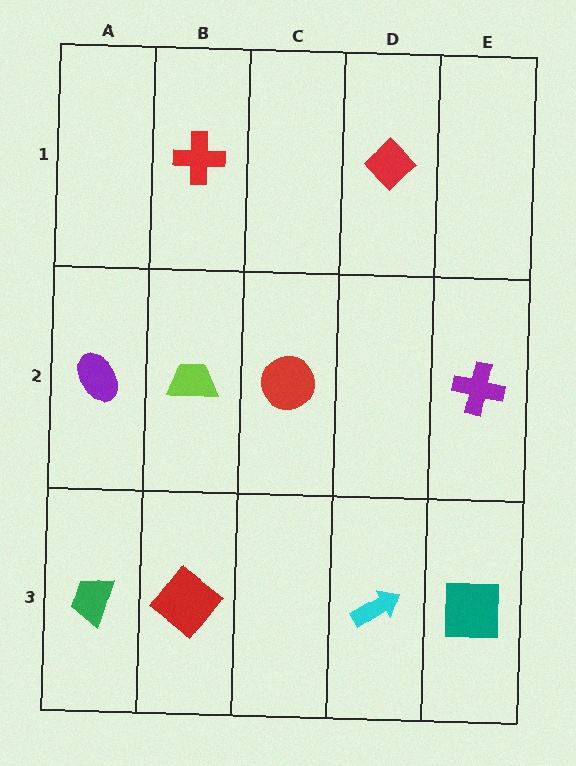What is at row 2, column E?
A purple cross.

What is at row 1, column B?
A red cross.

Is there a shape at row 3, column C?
No, that cell is empty.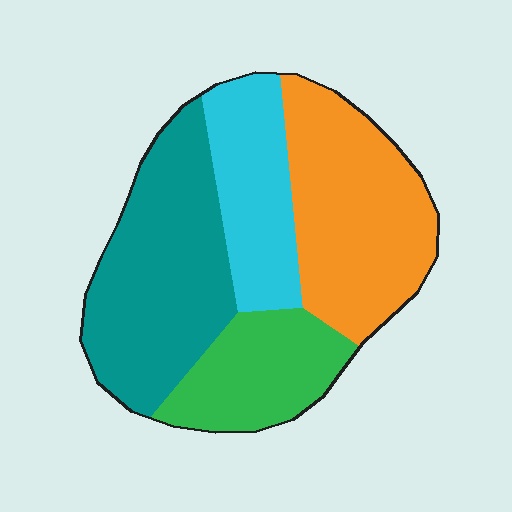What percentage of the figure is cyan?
Cyan covers roughly 20% of the figure.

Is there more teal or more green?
Teal.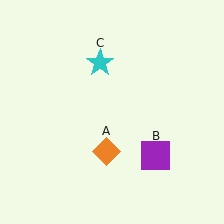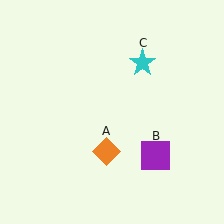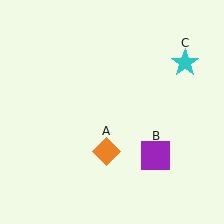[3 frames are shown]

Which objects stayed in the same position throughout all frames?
Orange diamond (object A) and purple square (object B) remained stationary.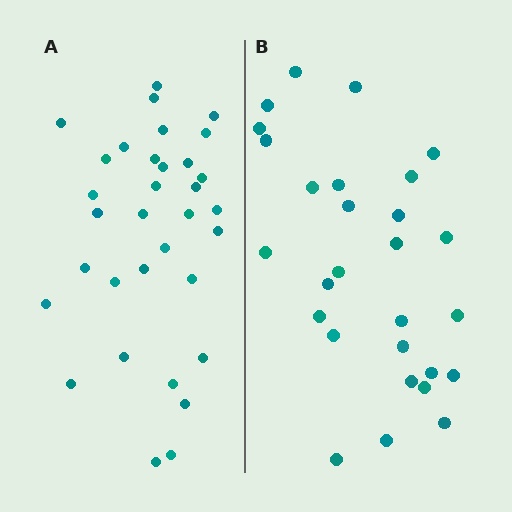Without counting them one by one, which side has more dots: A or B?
Region A (the left region) has more dots.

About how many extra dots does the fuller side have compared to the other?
Region A has about 5 more dots than region B.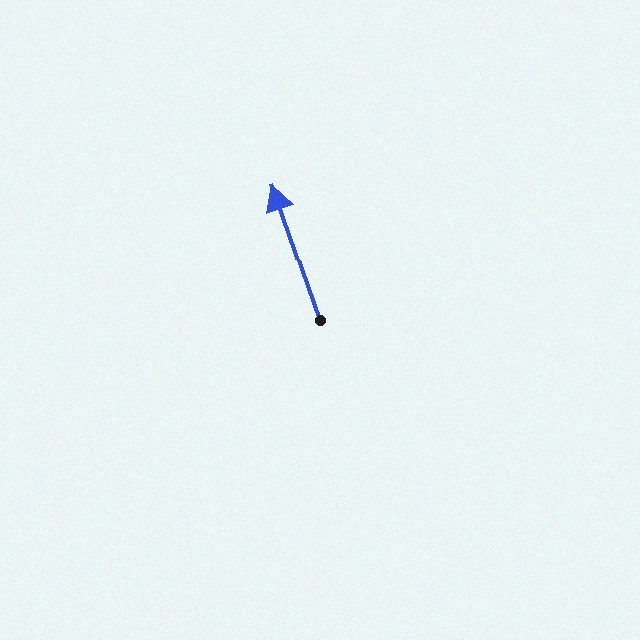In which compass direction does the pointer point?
North.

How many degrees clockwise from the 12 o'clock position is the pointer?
Approximately 341 degrees.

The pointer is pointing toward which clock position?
Roughly 11 o'clock.